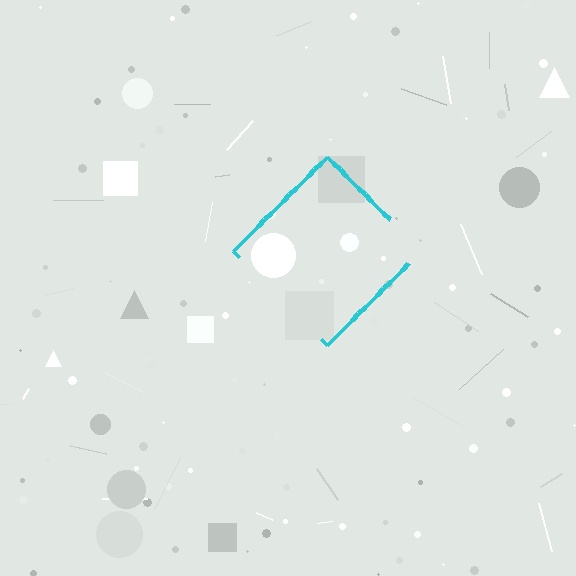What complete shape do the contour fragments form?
The contour fragments form a diamond.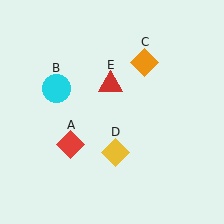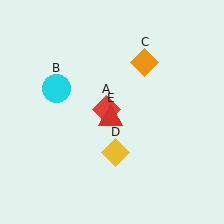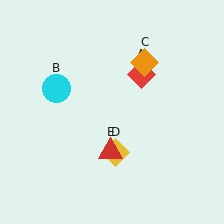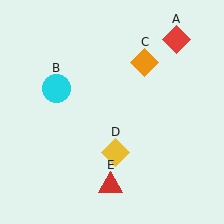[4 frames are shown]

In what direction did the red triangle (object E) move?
The red triangle (object E) moved down.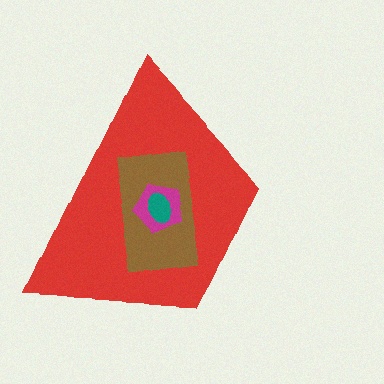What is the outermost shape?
The red trapezoid.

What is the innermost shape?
The teal ellipse.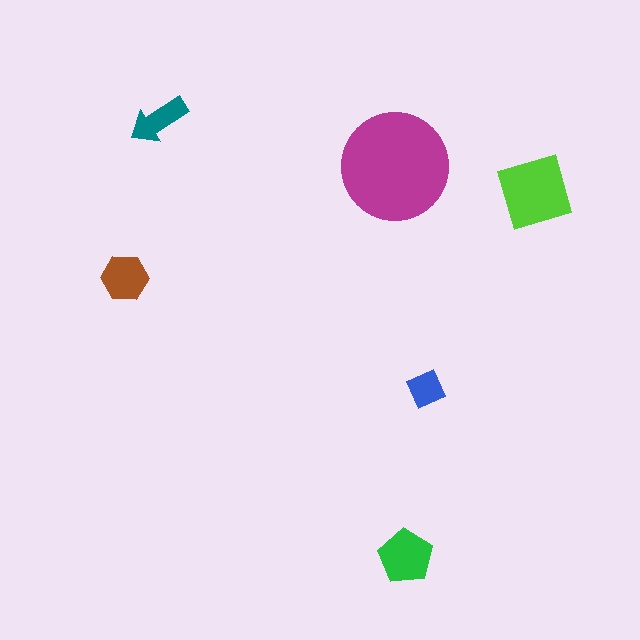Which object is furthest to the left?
The brown hexagon is leftmost.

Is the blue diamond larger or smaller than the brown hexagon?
Smaller.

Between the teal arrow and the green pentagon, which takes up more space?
The green pentagon.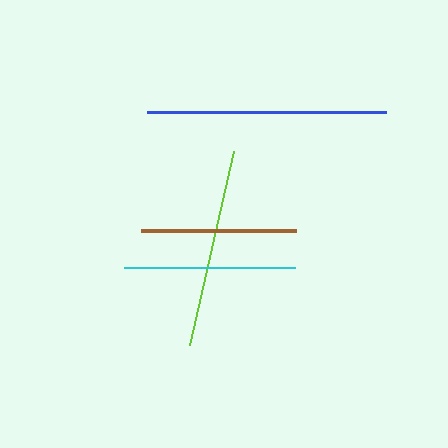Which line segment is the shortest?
The brown line is the shortest at approximately 155 pixels.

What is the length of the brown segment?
The brown segment is approximately 155 pixels long.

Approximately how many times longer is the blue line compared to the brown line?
The blue line is approximately 1.5 times the length of the brown line.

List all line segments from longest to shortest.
From longest to shortest: blue, lime, cyan, brown.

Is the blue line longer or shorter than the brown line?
The blue line is longer than the brown line.